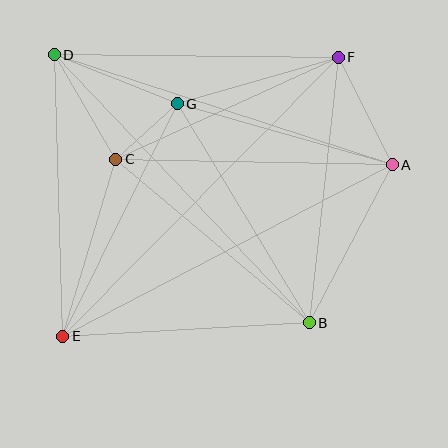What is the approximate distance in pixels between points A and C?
The distance between A and C is approximately 276 pixels.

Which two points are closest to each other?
Points C and G are closest to each other.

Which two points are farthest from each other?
Points E and F are farthest from each other.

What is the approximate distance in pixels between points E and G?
The distance between E and G is approximately 259 pixels.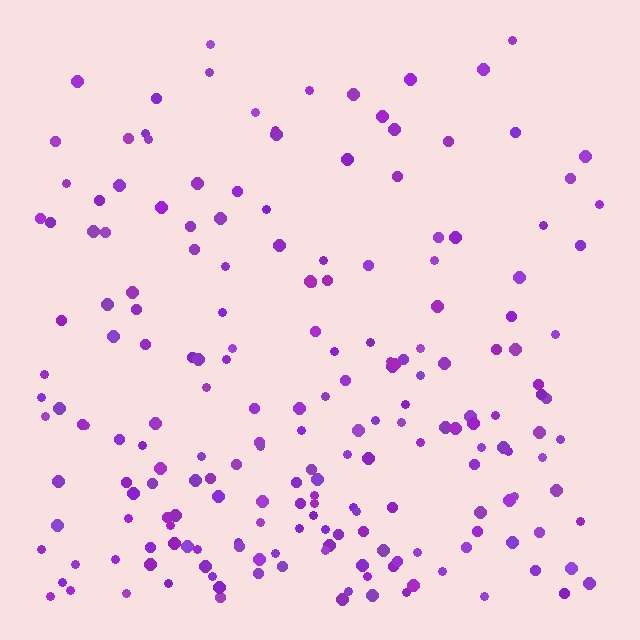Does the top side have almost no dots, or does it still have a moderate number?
Still a moderate number, just noticeably fewer than the bottom.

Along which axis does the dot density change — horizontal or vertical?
Vertical.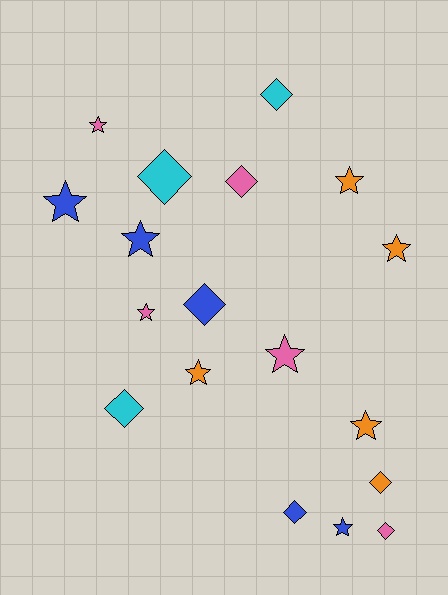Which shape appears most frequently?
Star, with 10 objects.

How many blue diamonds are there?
There are 2 blue diamonds.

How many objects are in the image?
There are 18 objects.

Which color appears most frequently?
Orange, with 5 objects.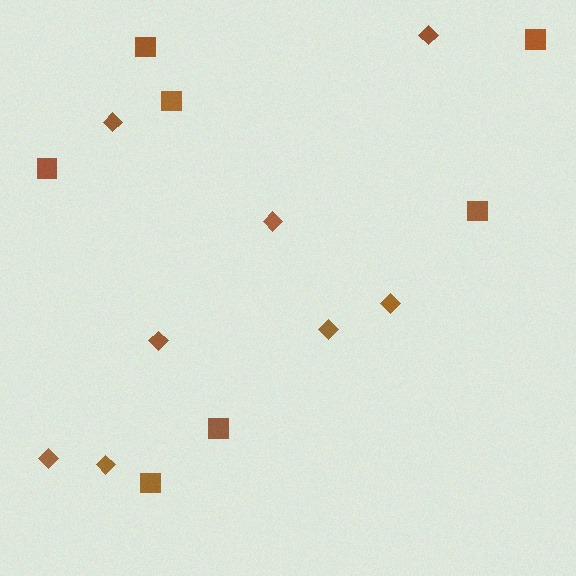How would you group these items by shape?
There are 2 groups: one group of squares (7) and one group of diamonds (8).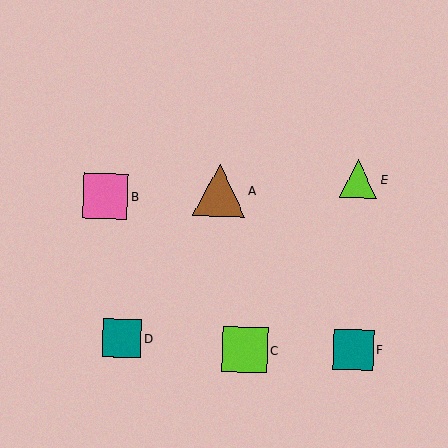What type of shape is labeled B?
Shape B is a pink square.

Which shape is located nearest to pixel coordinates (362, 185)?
The lime triangle (labeled E) at (358, 179) is nearest to that location.